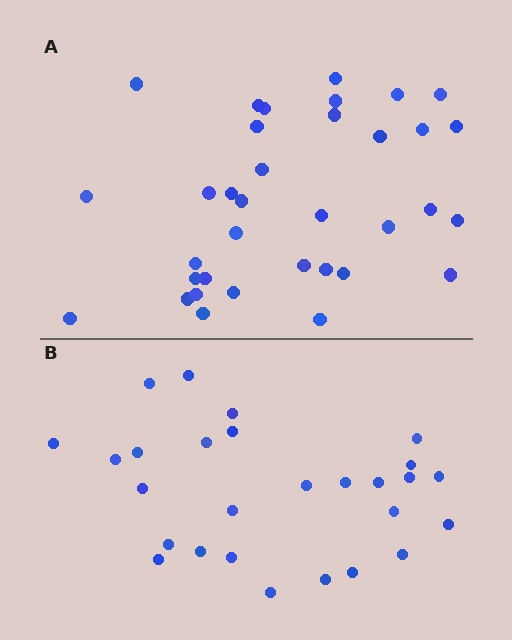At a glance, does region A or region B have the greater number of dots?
Region A (the top region) has more dots.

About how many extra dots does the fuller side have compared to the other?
Region A has roughly 8 or so more dots than region B.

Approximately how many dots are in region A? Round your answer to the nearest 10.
About 40 dots. (The exact count is 35, which rounds to 40.)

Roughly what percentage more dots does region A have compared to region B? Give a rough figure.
About 30% more.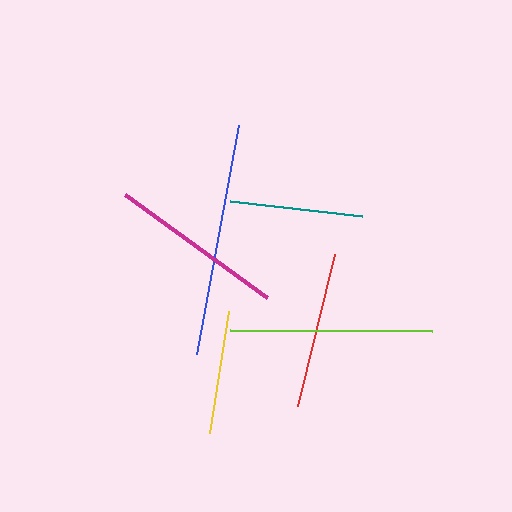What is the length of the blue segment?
The blue segment is approximately 233 pixels long.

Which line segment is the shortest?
The yellow line is the shortest at approximately 124 pixels.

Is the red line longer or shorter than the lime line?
The lime line is longer than the red line.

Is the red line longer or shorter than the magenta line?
The magenta line is longer than the red line.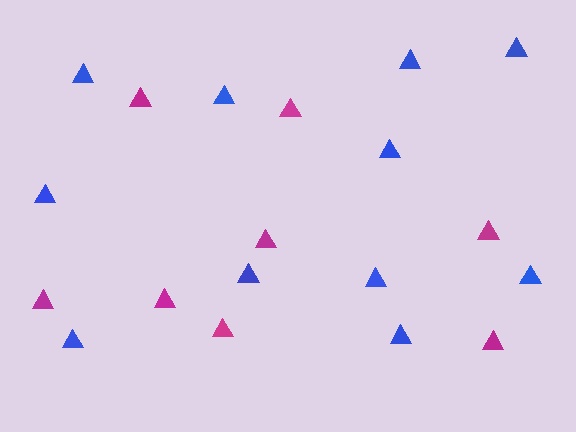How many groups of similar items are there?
There are 2 groups: one group of magenta triangles (8) and one group of blue triangles (11).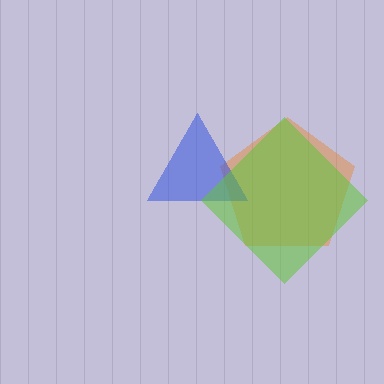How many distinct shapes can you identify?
There are 3 distinct shapes: an orange pentagon, a blue triangle, a lime diamond.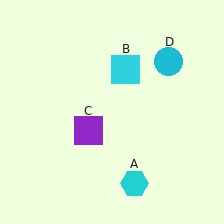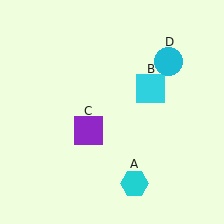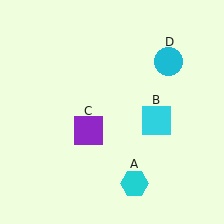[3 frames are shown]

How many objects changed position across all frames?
1 object changed position: cyan square (object B).